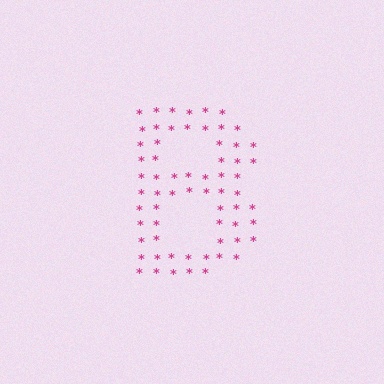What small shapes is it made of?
It is made of small asterisks.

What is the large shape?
The large shape is the letter B.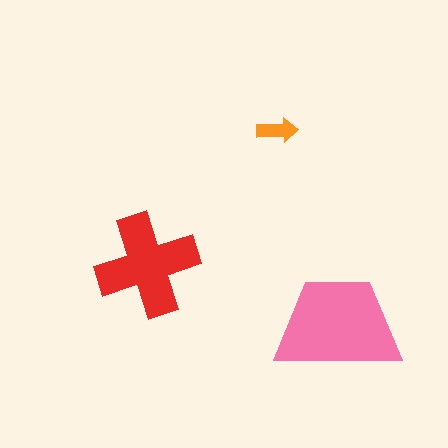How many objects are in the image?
There are 3 objects in the image.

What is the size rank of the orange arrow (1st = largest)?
3rd.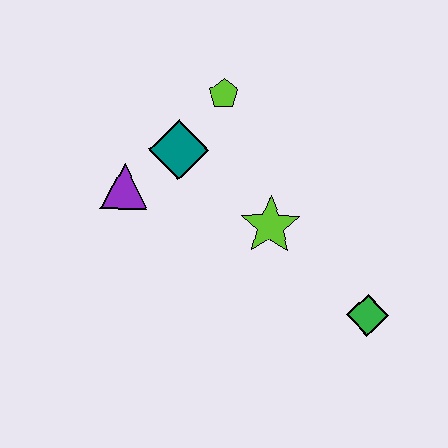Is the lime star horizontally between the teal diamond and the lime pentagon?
No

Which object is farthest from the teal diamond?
The green diamond is farthest from the teal diamond.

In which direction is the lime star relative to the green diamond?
The lime star is to the left of the green diamond.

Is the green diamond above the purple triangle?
No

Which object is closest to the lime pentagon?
The teal diamond is closest to the lime pentagon.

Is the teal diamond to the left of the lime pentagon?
Yes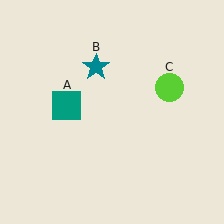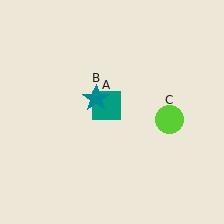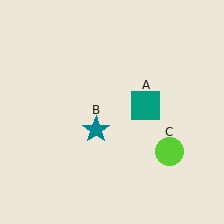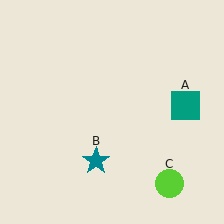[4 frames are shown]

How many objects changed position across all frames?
3 objects changed position: teal square (object A), teal star (object B), lime circle (object C).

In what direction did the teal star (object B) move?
The teal star (object B) moved down.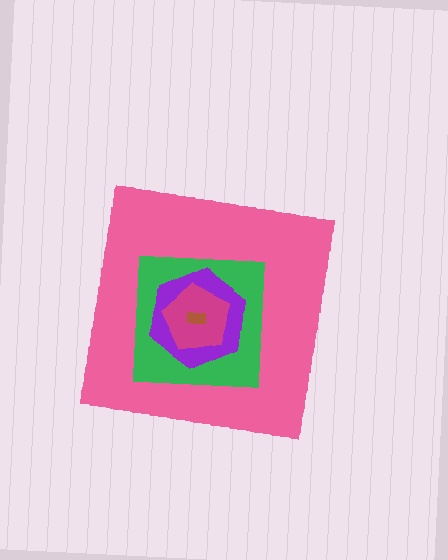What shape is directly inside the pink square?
The green square.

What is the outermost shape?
The pink square.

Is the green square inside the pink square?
Yes.